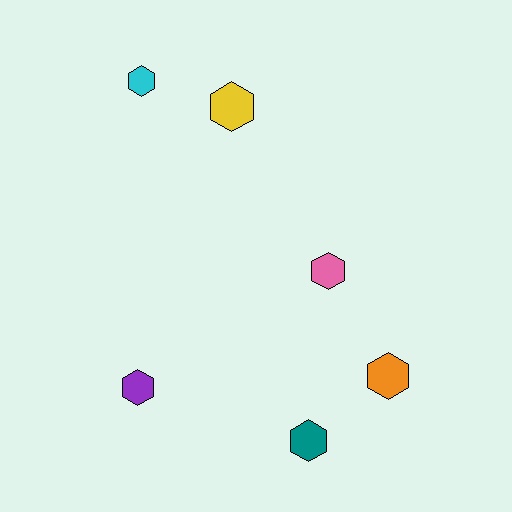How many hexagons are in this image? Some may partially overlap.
There are 6 hexagons.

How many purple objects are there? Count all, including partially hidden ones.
There is 1 purple object.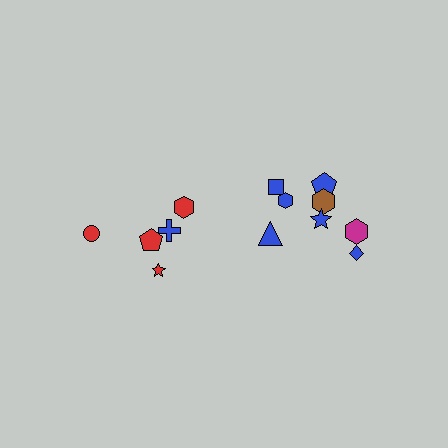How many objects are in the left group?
There are 5 objects.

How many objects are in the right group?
There are 8 objects.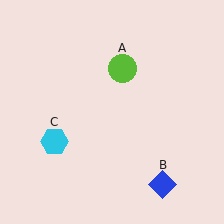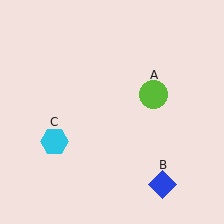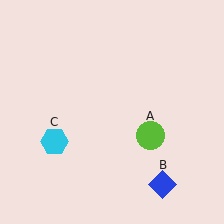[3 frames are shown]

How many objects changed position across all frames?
1 object changed position: lime circle (object A).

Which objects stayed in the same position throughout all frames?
Blue diamond (object B) and cyan hexagon (object C) remained stationary.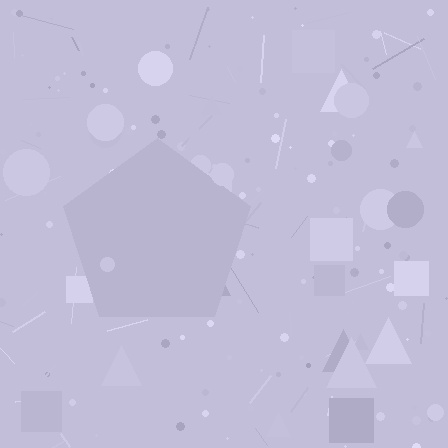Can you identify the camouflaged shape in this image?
The camouflaged shape is a pentagon.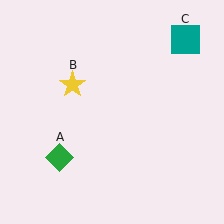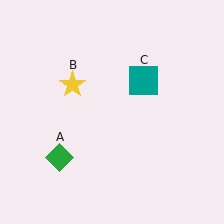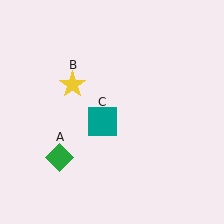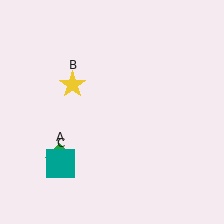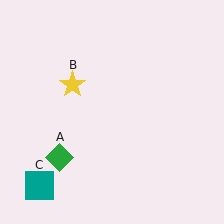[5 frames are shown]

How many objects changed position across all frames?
1 object changed position: teal square (object C).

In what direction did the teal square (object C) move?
The teal square (object C) moved down and to the left.